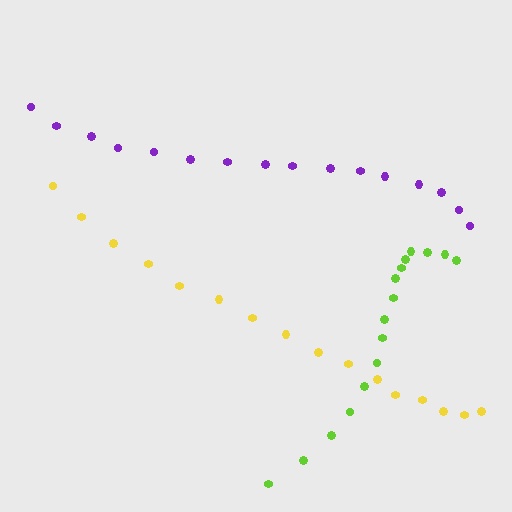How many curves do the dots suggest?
There are 3 distinct paths.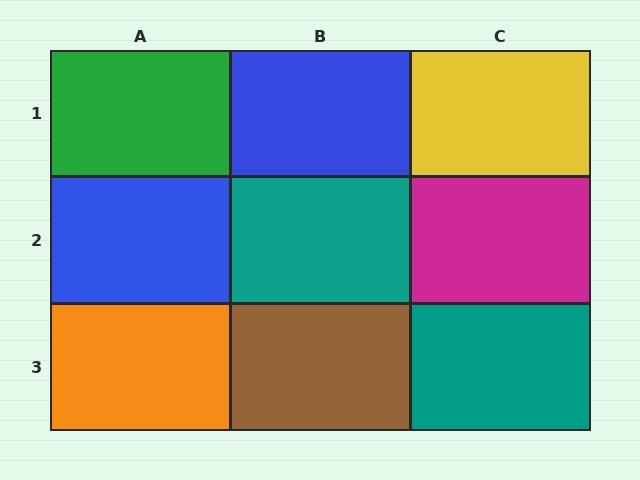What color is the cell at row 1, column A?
Green.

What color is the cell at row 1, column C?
Yellow.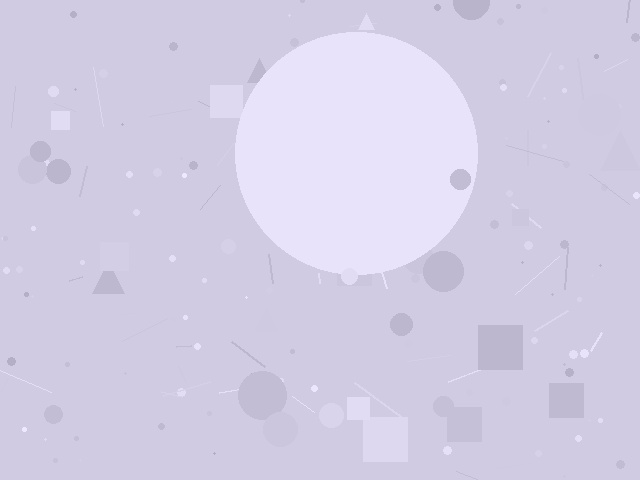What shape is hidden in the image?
A circle is hidden in the image.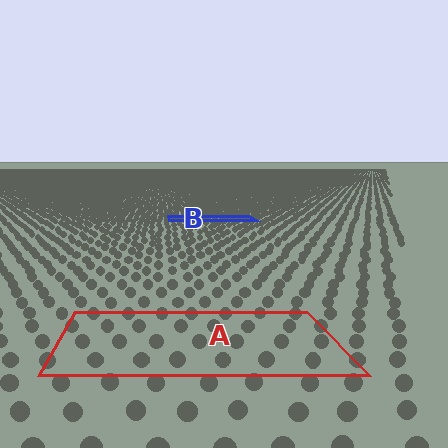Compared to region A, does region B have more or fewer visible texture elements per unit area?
Region B has more texture elements per unit area — they are packed more densely because it is farther away.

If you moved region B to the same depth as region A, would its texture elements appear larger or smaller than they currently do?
They would appear larger. At a closer depth, the same texture elements are projected at a bigger on-screen size.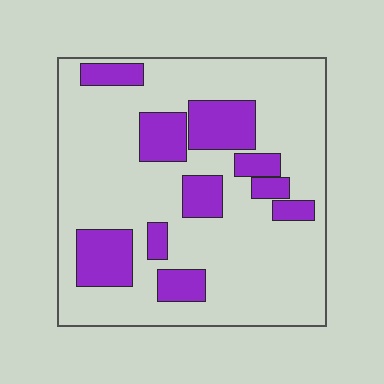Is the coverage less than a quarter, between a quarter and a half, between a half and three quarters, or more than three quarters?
Less than a quarter.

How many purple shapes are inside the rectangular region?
10.